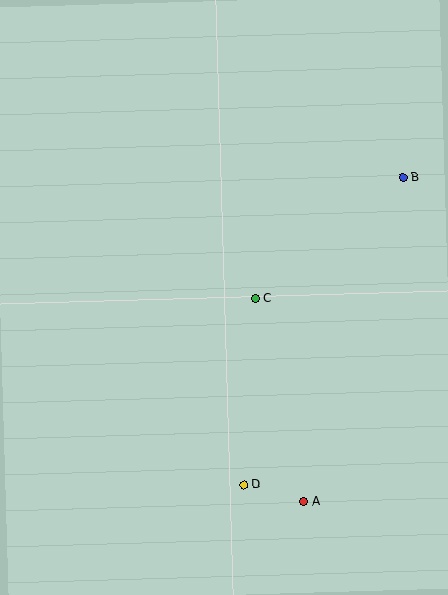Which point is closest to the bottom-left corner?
Point D is closest to the bottom-left corner.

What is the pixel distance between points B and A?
The distance between B and A is 339 pixels.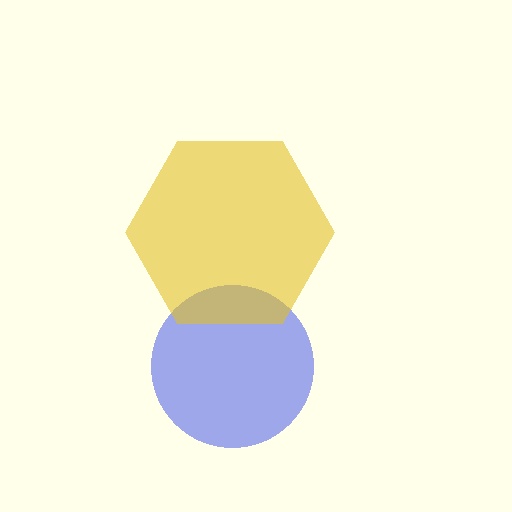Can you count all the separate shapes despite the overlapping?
Yes, there are 2 separate shapes.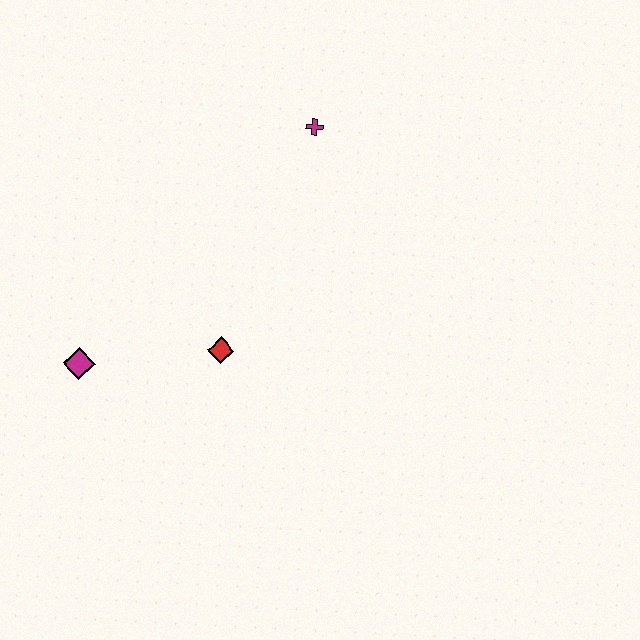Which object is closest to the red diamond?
The magenta diamond is closest to the red diamond.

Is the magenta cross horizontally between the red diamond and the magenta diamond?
No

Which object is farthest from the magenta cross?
The magenta diamond is farthest from the magenta cross.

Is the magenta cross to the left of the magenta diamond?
No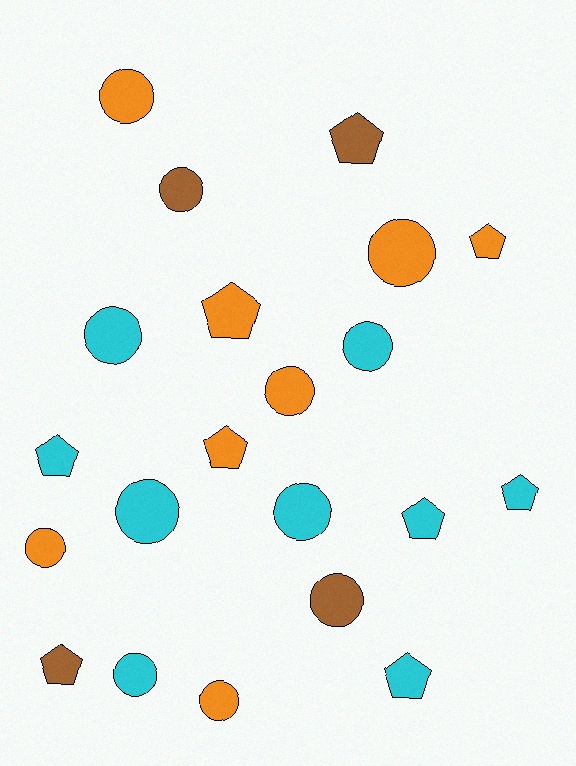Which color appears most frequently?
Cyan, with 9 objects.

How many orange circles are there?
There are 5 orange circles.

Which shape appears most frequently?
Circle, with 12 objects.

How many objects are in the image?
There are 21 objects.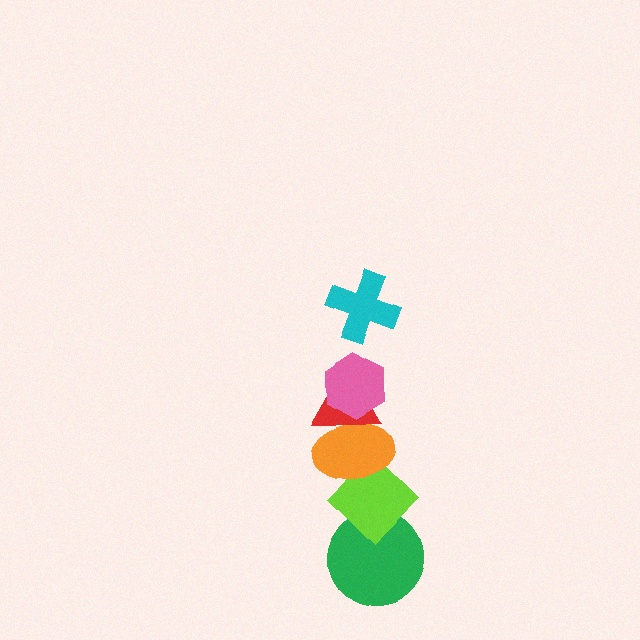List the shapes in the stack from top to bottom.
From top to bottom: the cyan cross, the pink hexagon, the red triangle, the orange ellipse, the lime diamond, the green circle.